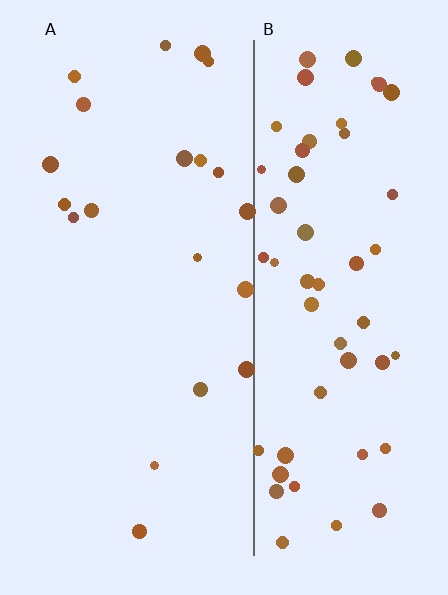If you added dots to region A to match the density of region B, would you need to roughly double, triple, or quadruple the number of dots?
Approximately triple.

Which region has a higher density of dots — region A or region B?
B (the right).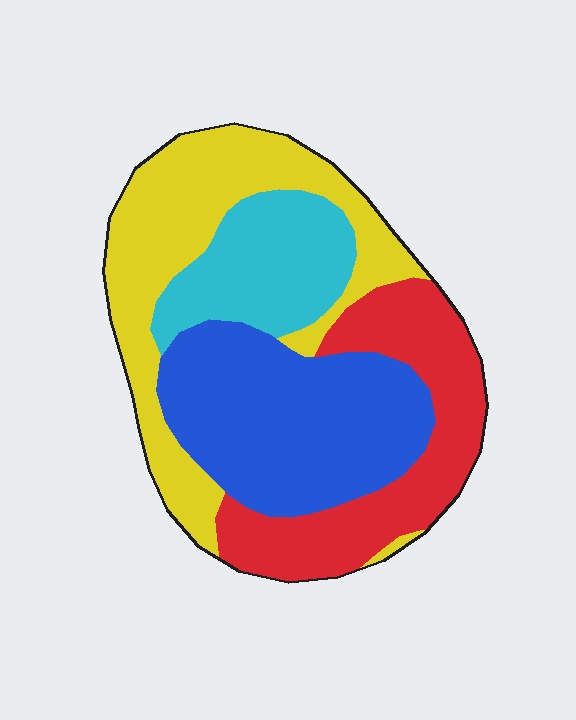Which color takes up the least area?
Cyan, at roughly 15%.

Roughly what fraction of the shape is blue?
Blue takes up about one third (1/3) of the shape.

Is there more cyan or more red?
Red.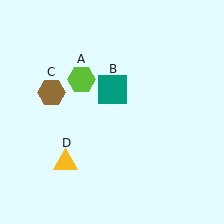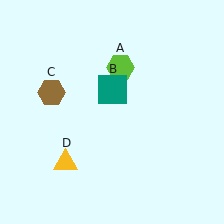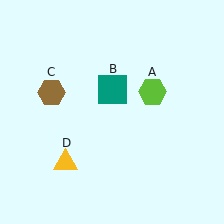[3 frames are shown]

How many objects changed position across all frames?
1 object changed position: lime hexagon (object A).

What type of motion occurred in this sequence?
The lime hexagon (object A) rotated clockwise around the center of the scene.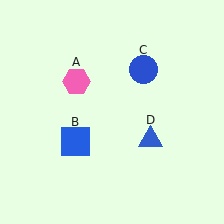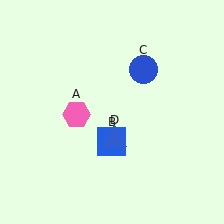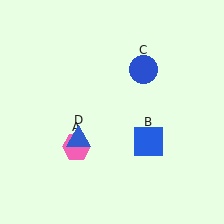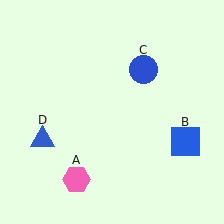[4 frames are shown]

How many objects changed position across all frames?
3 objects changed position: pink hexagon (object A), blue square (object B), blue triangle (object D).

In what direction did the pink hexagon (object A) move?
The pink hexagon (object A) moved down.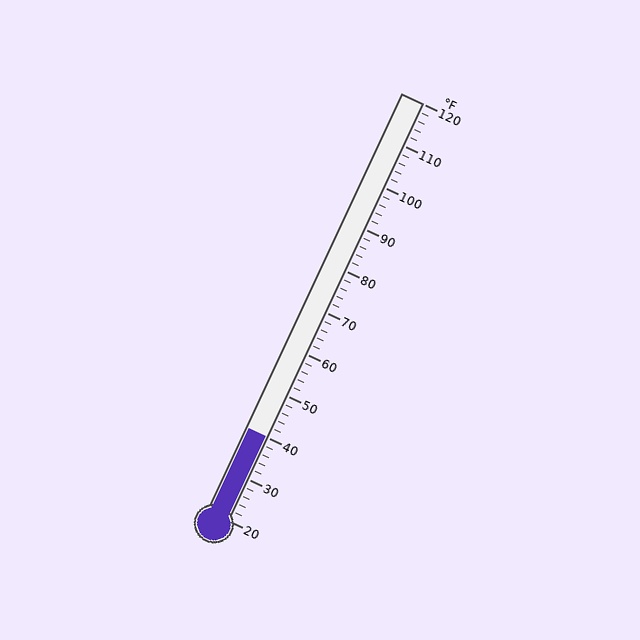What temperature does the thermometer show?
The thermometer shows approximately 40°F.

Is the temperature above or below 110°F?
The temperature is below 110°F.